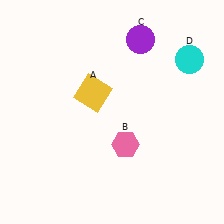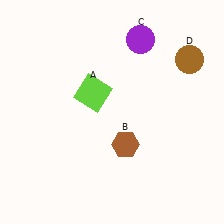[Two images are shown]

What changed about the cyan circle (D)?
In Image 1, D is cyan. In Image 2, it changed to brown.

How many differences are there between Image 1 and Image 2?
There are 3 differences between the two images.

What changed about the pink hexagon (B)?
In Image 1, B is pink. In Image 2, it changed to brown.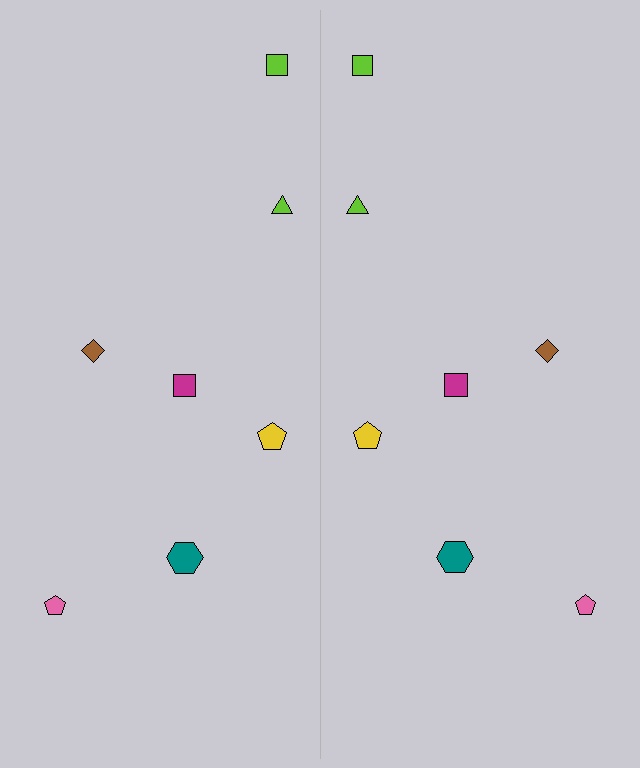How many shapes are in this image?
There are 14 shapes in this image.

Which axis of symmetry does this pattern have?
The pattern has a vertical axis of symmetry running through the center of the image.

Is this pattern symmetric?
Yes, this pattern has bilateral (reflection) symmetry.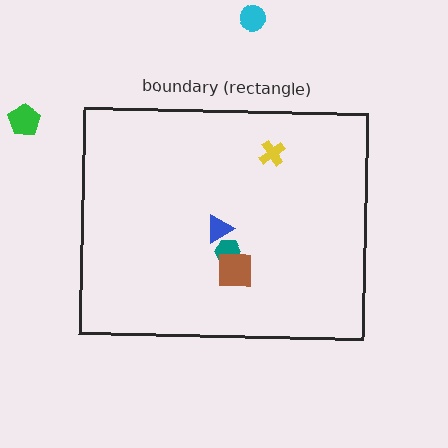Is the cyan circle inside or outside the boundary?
Outside.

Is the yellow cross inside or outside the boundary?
Inside.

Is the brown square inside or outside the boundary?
Inside.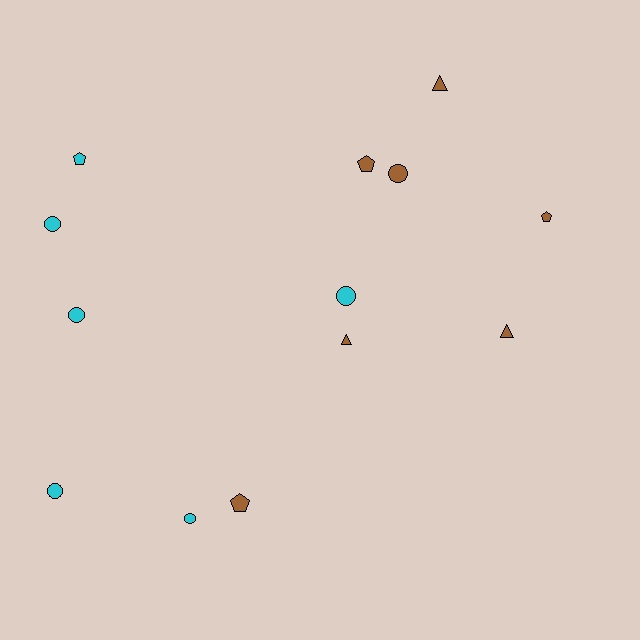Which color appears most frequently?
Brown, with 7 objects.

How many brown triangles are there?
There are 3 brown triangles.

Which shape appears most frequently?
Circle, with 6 objects.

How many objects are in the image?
There are 13 objects.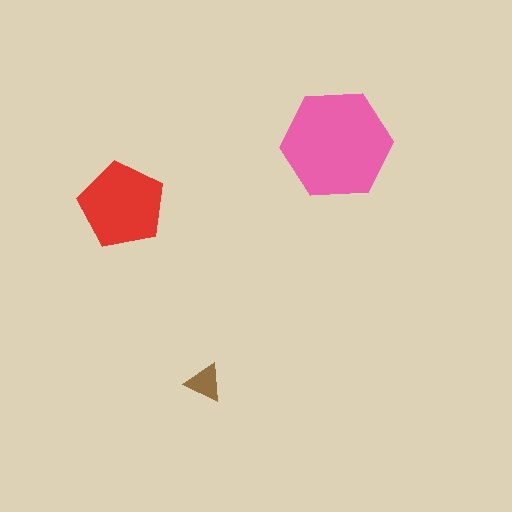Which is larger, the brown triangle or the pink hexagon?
The pink hexagon.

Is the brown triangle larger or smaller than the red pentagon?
Smaller.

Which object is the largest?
The pink hexagon.